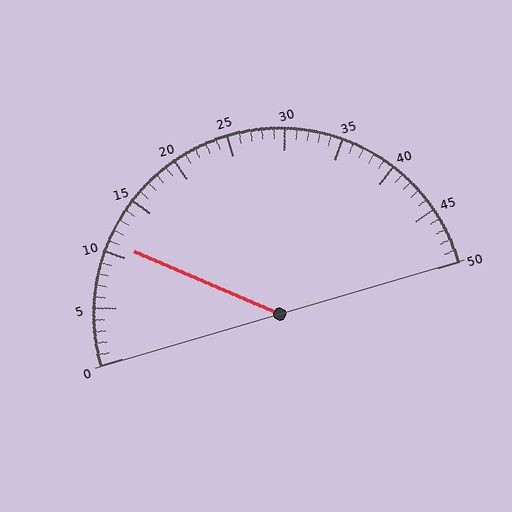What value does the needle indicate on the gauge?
The needle indicates approximately 11.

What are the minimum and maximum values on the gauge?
The gauge ranges from 0 to 50.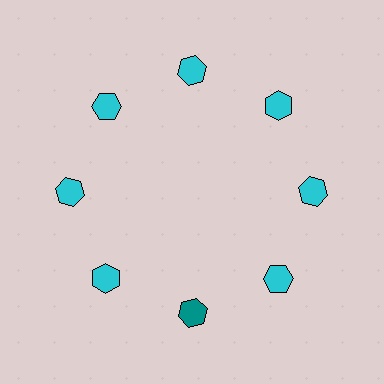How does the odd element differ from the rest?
It has a different color: teal instead of cyan.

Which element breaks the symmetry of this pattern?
The teal hexagon at roughly the 6 o'clock position breaks the symmetry. All other shapes are cyan hexagons.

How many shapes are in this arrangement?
There are 8 shapes arranged in a ring pattern.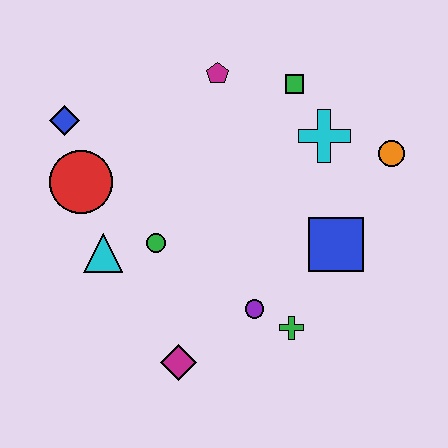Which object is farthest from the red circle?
The orange circle is farthest from the red circle.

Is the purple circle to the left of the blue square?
Yes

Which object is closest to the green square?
The cyan cross is closest to the green square.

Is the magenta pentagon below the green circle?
No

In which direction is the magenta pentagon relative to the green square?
The magenta pentagon is to the left of the green square.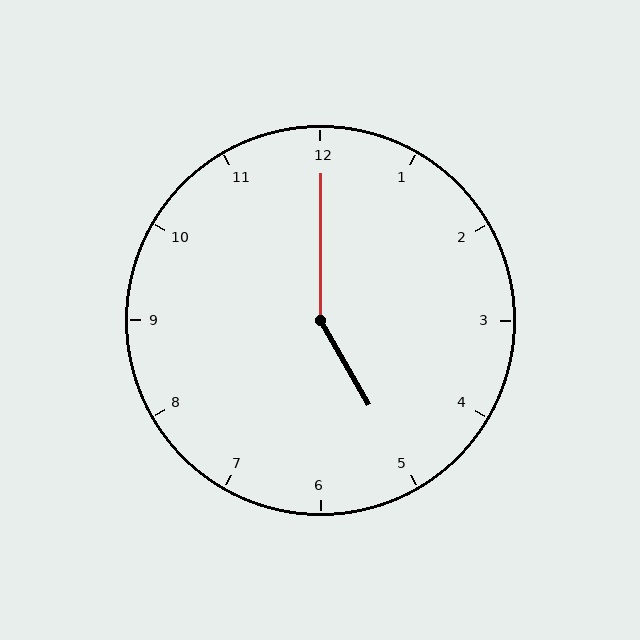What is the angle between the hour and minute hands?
Approximately 150 degrees.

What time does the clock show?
5:00.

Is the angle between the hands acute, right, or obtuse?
It is obtuse.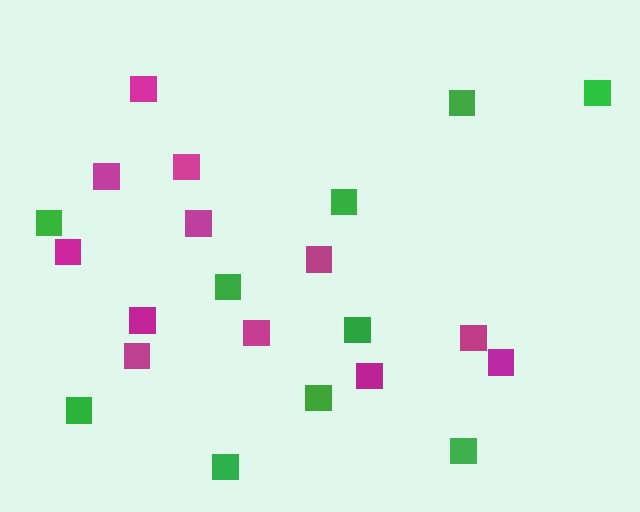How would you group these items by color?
There are 2 groups: one group of magenta squares (12) and one group of green squares (10).